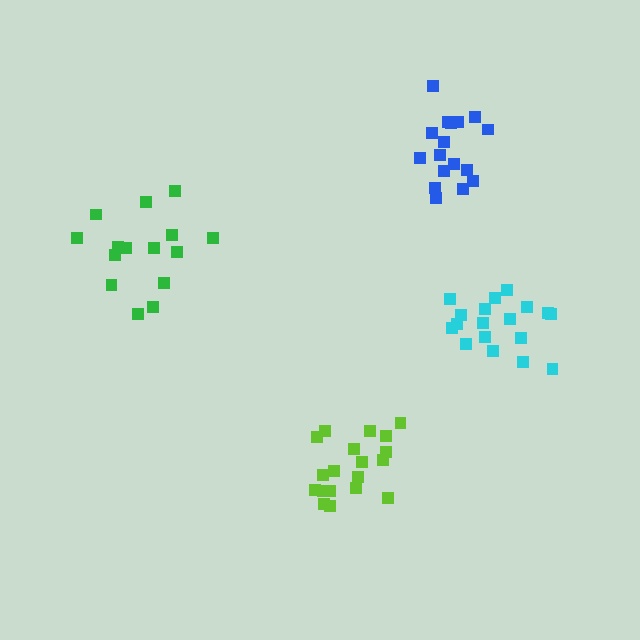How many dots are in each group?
Group 1: 17 dots, Group 2: 18 dots, Group 3: 15 dots, Group 4: 19 dots (69 total).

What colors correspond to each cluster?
The clusters are colored: blue, cyan, green, lime.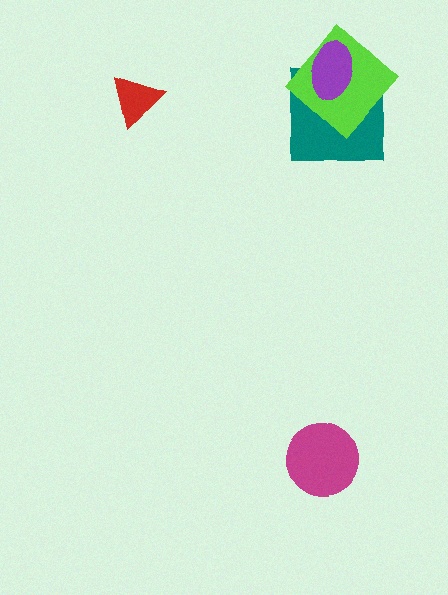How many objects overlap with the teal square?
2 objects overlap with the teal square.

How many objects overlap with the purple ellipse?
2 objects overlap with the purple ellipse.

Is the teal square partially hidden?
Yes, it is partially covered by another shape.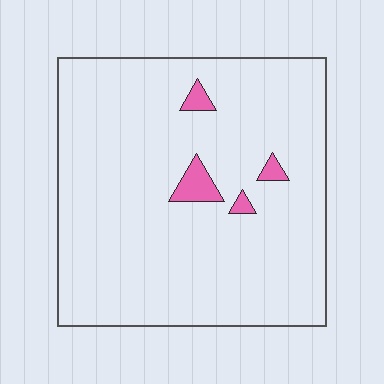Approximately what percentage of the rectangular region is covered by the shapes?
Approximately 5%.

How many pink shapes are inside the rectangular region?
4.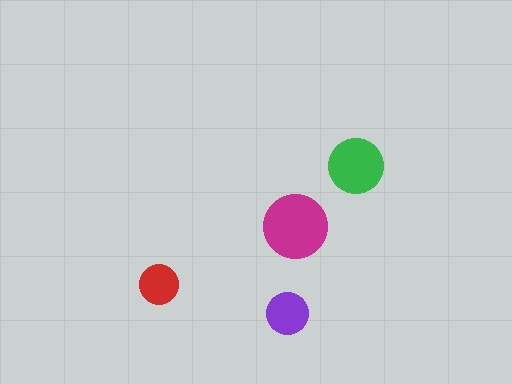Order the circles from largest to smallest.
the magenta one, the green one, the purple one, the red one.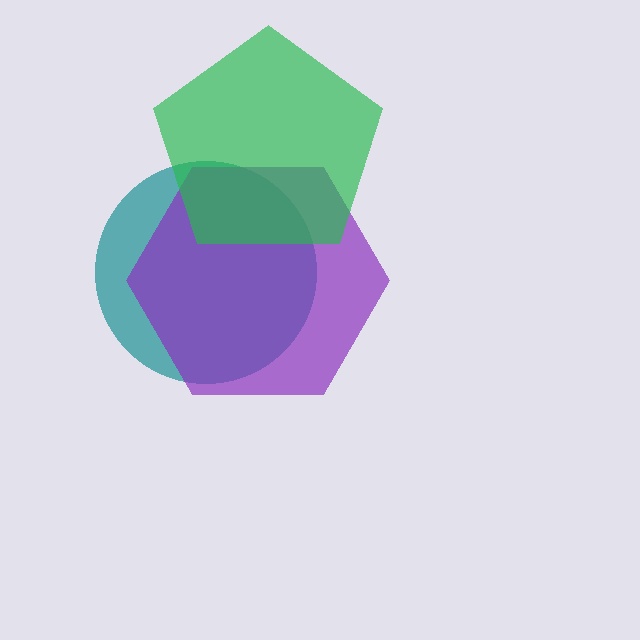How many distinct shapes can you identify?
There are 3 distinct shapes: a teal circle, a purple hexagon, a green pentagon.